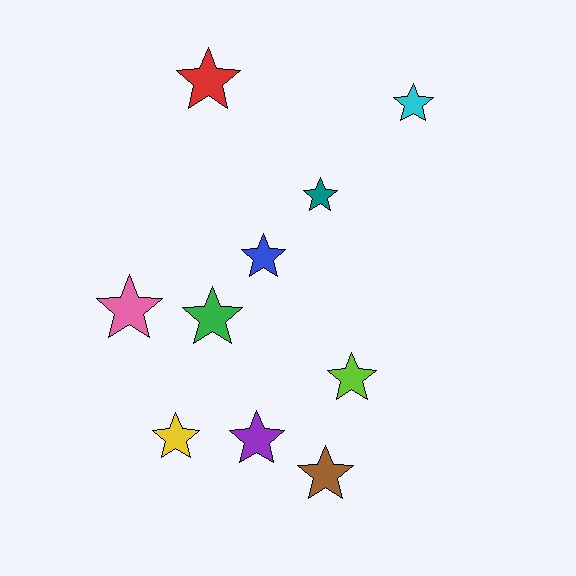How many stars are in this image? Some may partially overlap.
There are 10 stars.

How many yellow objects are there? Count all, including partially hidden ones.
There is 1 yellow object.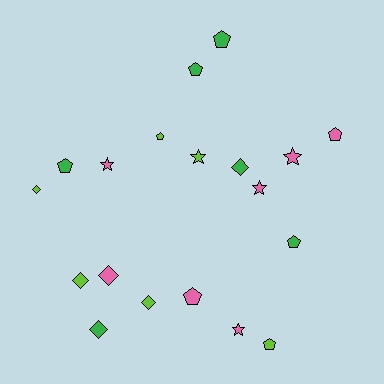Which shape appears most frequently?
Pentagon, with 8 objects.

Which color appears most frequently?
Pink, with 7 objects.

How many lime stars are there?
There is 1 lime star.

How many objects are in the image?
There are 19 objects.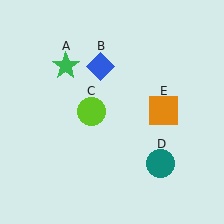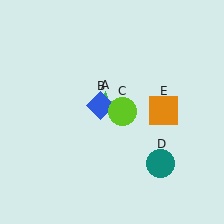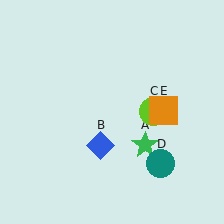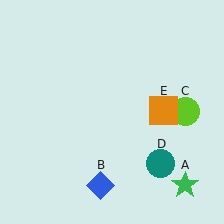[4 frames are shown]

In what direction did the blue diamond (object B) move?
The blue diamond (object B) moved down.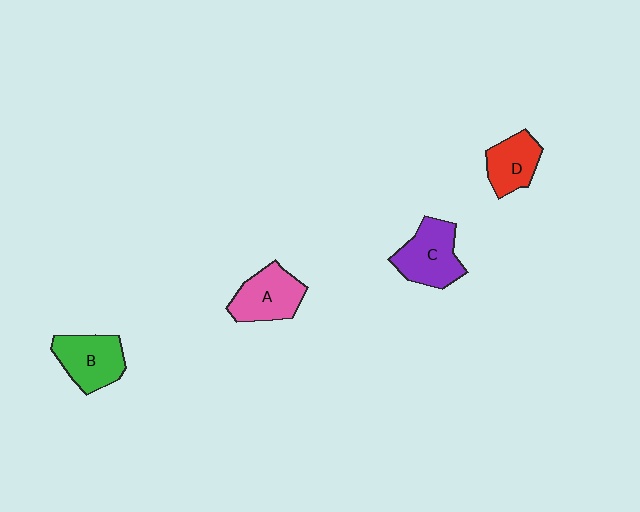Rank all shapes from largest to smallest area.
From largest to smallest: C (purple), B (green), A (pink), D (red).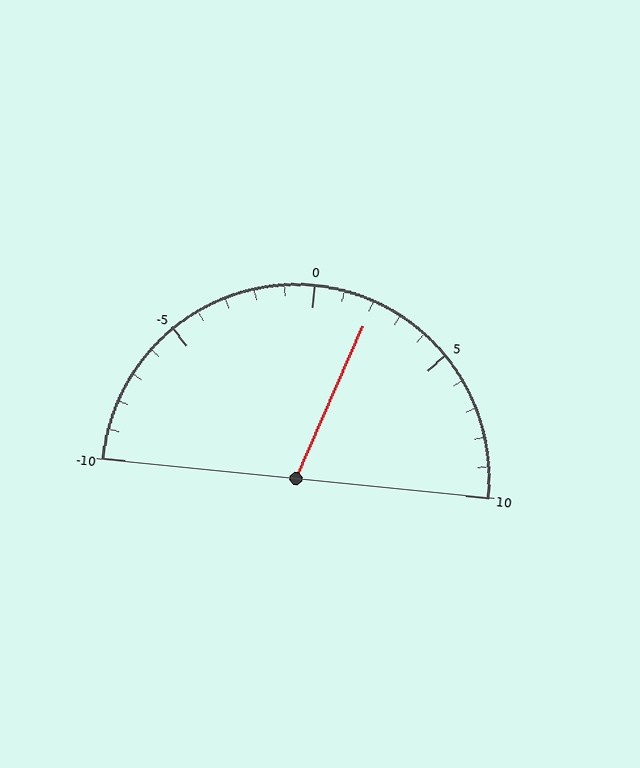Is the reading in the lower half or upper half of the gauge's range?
The reading is in the upper half of the range (-10 to 10).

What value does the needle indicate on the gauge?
The needle indicates approximately 2.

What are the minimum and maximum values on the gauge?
The gauge ranges from -10 to 10.